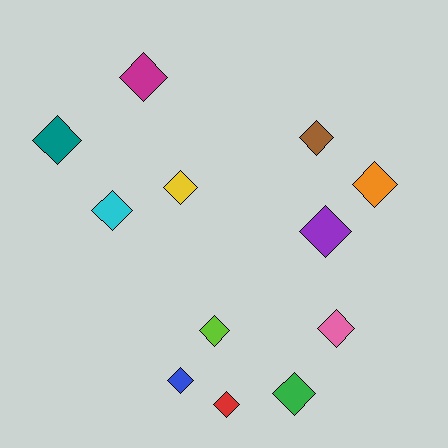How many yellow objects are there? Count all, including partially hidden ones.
There is 1 yellow object.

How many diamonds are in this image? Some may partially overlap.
There are 12 diamonds.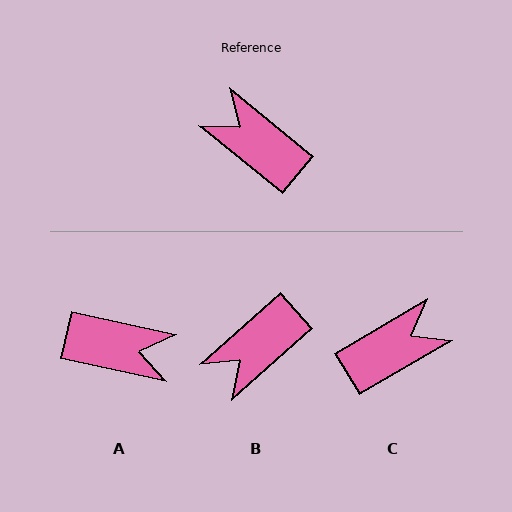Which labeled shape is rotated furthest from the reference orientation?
A, about 153 degrees away.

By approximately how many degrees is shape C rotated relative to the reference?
Approximately 110 degrees clockwise.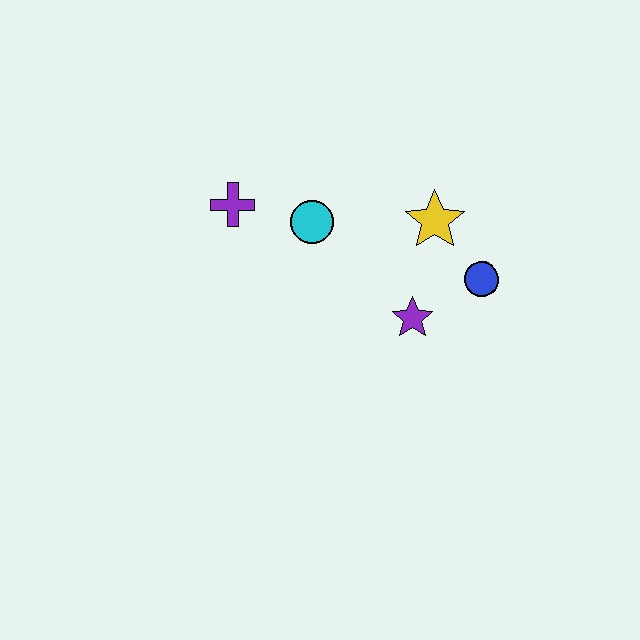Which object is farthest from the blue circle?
The purple cross is farthest from the blue circle.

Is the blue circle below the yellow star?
Yes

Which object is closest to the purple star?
The blue circle is closest to the purple star.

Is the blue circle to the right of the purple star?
Yes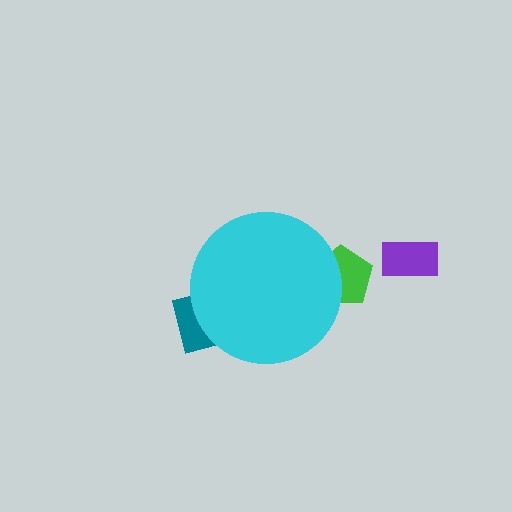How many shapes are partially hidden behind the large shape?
2 shapes are partially hidden.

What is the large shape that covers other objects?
A cyan circle.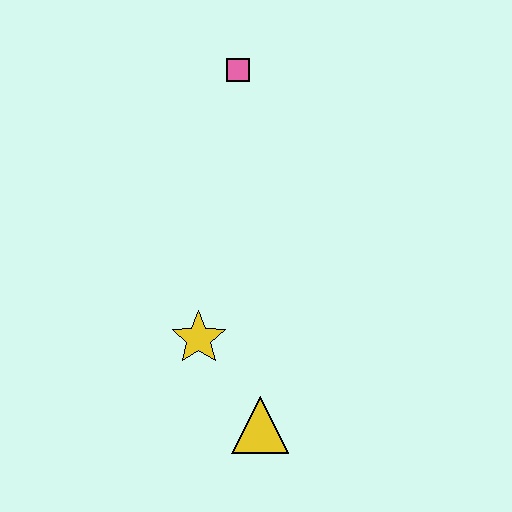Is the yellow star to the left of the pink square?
Yes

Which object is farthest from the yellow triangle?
The pink square is farthest from the yellow triangle.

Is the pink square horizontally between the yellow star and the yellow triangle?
Yes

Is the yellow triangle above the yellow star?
No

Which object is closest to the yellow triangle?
The yellow star is closest to the yellow triangle.